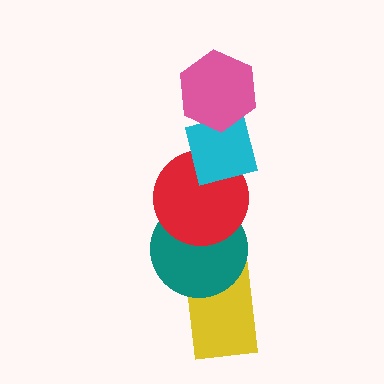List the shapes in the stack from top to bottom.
From top to bottom: the pink hexagon, the cyan square, the red circle, the teal circle, the yellow rectangle.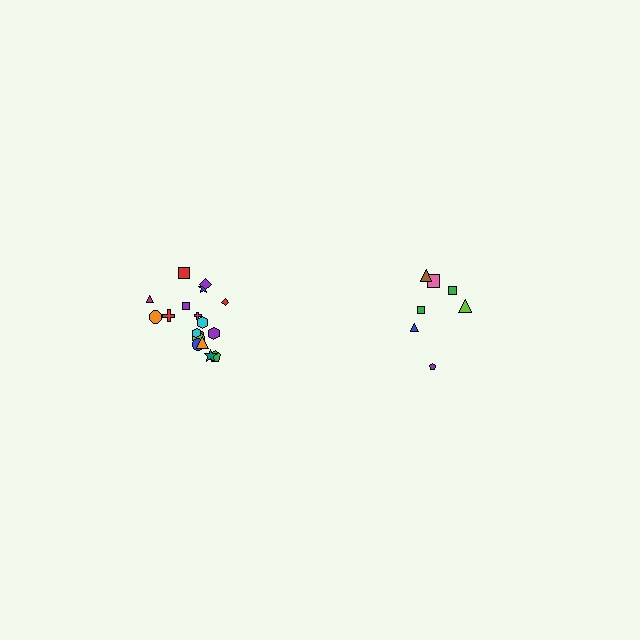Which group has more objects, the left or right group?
The left group.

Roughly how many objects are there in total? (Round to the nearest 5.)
Roughly 25 objects in total.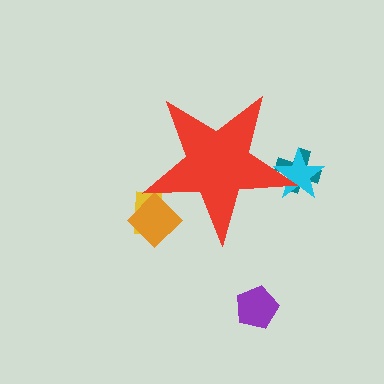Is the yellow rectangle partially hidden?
Yes, the yellow rectangle is partially hidden behind the red star.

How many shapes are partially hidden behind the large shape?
4 shapes are partially hidden.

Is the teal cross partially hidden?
Yes, the teal cross is partially hidden behind the red star.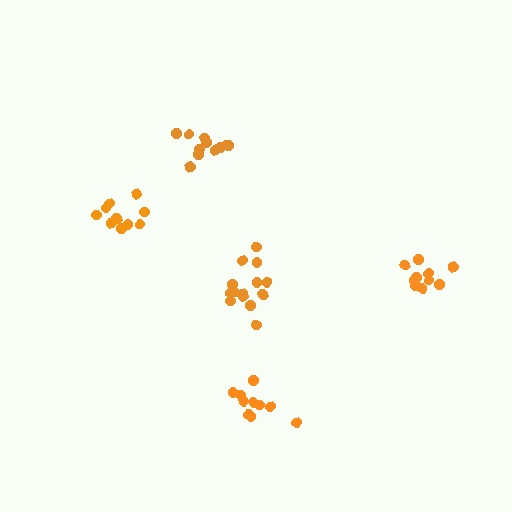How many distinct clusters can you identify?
There are 5 distinct clusters.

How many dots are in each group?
Group 1: 10 dots, Group 2: 10 dots, Group 3: 14 dots, Group 4: 11 dots, Group 5: 10 dots (55 total).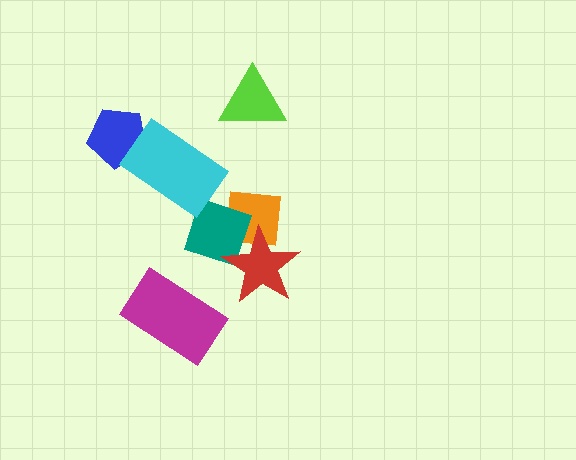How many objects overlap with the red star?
2 objects overlap with the red star.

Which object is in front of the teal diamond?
The red star is in front of the teal diamond.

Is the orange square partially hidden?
Yes, it is partially covered by another shape.